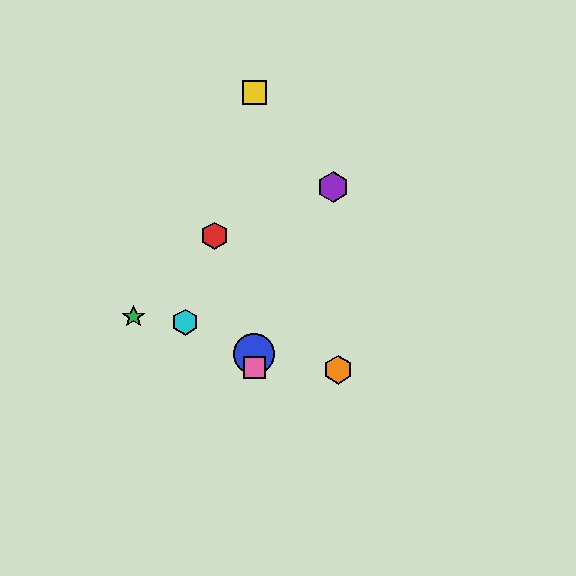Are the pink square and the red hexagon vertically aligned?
No, the pink square is at x≈254 and the red hexagon is at x≈214.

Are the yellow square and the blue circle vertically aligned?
Yes, both are at x≈254.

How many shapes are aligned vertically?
3 shapes (the blue circle, the yellow square, the pink square) are aligned vertically.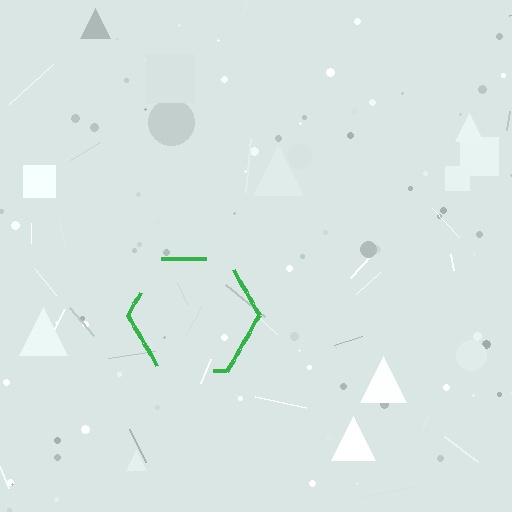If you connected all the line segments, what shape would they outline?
They would outline a hexagon.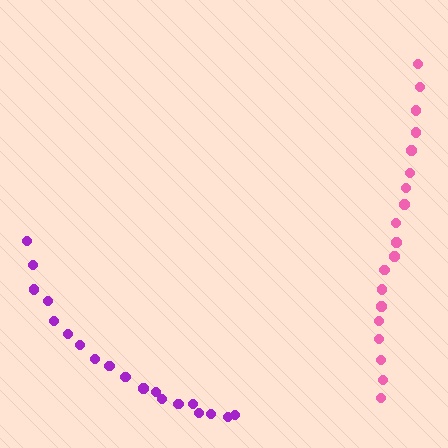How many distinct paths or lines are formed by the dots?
There are 2 distinct paths.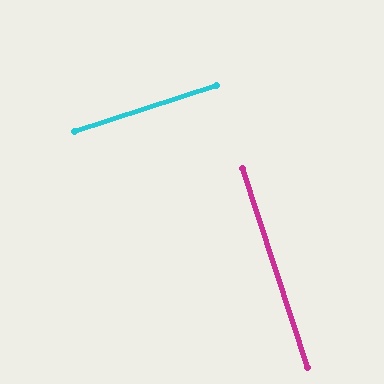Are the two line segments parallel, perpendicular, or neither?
Perpendicular — they meet at approximately 90°.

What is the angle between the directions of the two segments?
Approximately 90 degrees.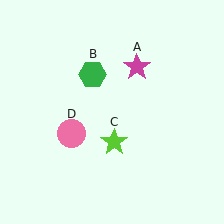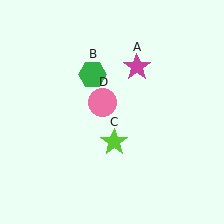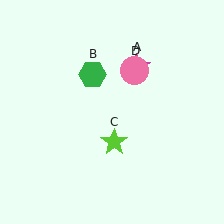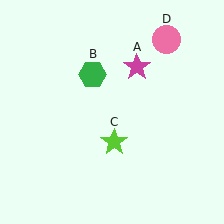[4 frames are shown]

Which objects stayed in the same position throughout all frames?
Magenta star (object A) and green hexagon (object B) and lime star (object C) remained stationary.